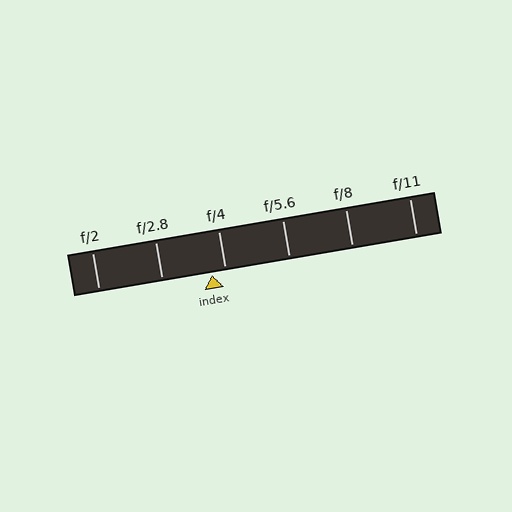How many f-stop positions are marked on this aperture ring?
There are 6 f-stop positions marked.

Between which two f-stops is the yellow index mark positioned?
The index mark is between f/2.8 and f/4.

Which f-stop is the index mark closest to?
The index mark is closest to f/4.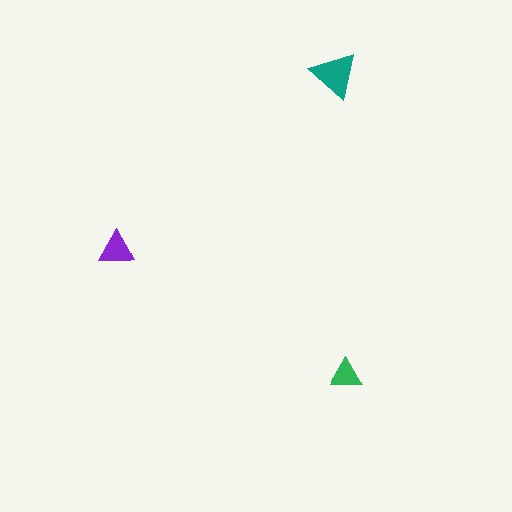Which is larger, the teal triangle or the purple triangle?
The teal one.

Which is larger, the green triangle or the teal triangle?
The teal one.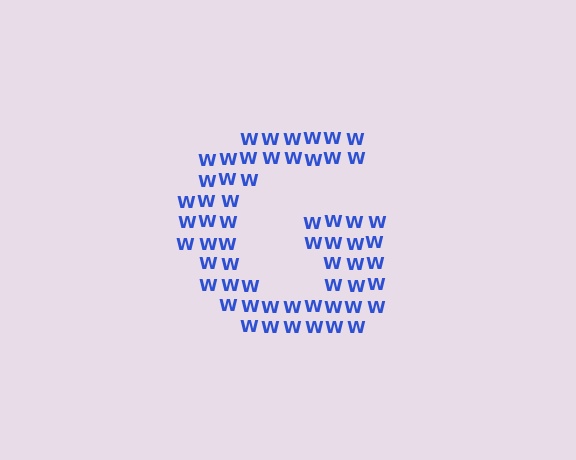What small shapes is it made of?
It is made of small letter W's.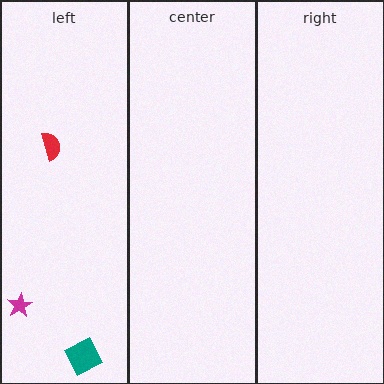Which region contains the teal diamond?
The left region.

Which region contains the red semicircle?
The left region.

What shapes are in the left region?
The red semicircle, the teal diamond, the magenta star.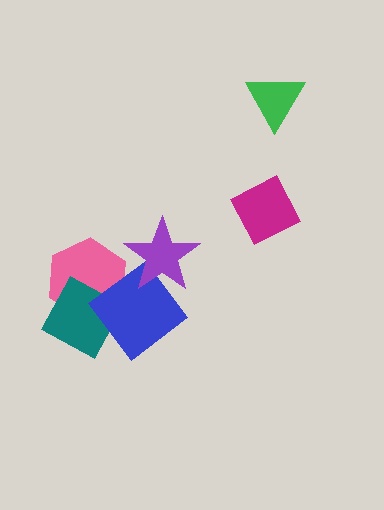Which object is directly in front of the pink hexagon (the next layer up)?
The teal diamond is directly in front of the pink hexagon.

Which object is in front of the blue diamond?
The purple star is in front of the blue diamond.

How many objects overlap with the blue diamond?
3 objects overlap with the blue diamond.